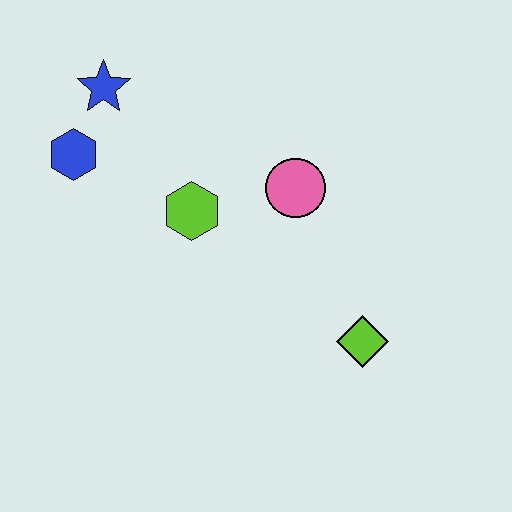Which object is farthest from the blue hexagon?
The lime diamond is farthest from the blue hexagon.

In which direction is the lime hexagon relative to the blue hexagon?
The lime hexagon is to the right of the blue hexagon.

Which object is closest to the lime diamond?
The pink circle is closest to the lime diamond.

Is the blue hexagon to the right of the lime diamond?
No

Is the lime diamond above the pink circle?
No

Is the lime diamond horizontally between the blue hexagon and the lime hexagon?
No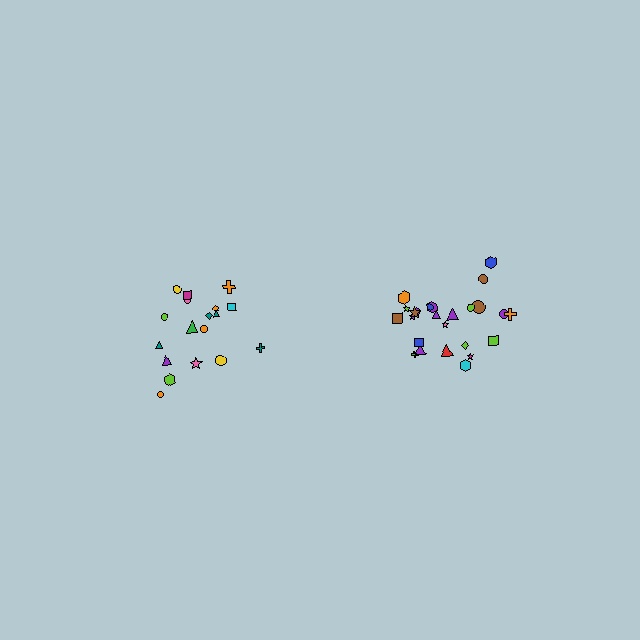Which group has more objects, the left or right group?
The right group.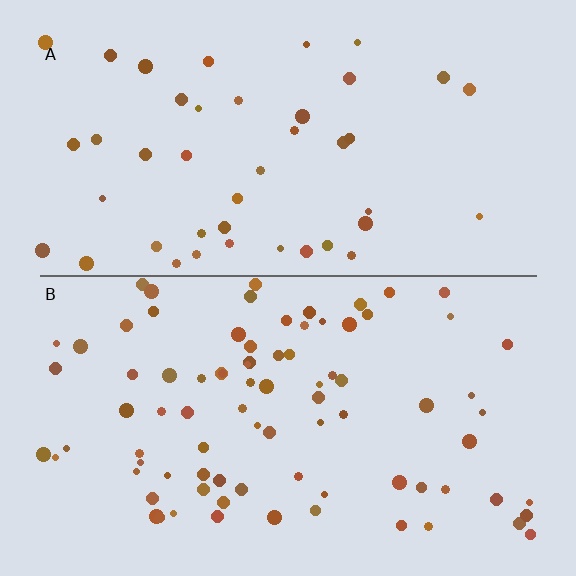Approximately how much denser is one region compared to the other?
Approximately 1.9× — region B over region A.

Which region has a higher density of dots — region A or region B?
B (the bottom).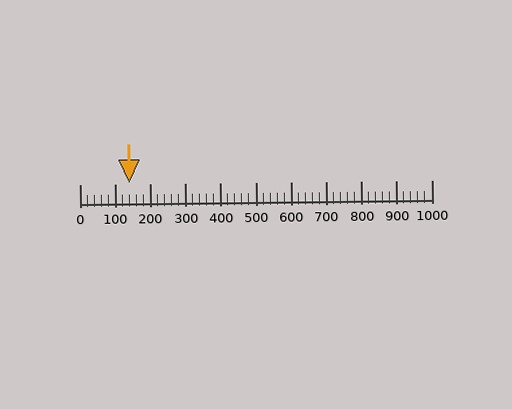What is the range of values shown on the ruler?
The ruler shows values from 0 to 1000.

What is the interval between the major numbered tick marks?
The major tick marks are spaced 100 units apart.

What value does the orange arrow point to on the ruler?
The orange arrow points to approximately 140.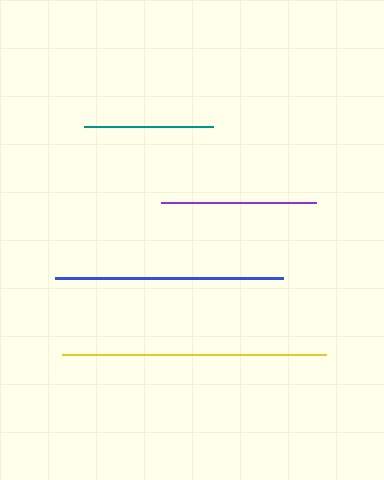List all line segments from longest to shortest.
From longest to shortest: yellow, blue, purple, teal.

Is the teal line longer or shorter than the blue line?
The blue line is longer than the teal line.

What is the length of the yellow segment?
The yellow segment is approximately 264 pixels long.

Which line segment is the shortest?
The teal line is the shortest at approximately 129 pixels.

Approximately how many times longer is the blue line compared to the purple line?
The blue line is approximately 1.5 times the length of the purple line.